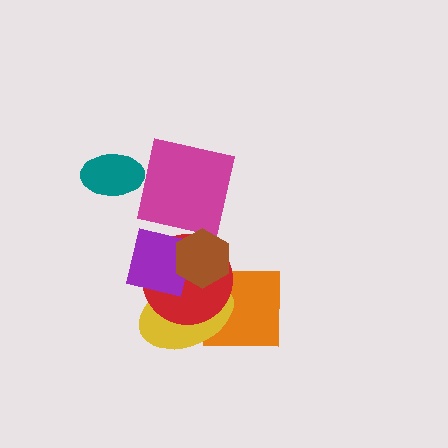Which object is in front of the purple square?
The brown hexagon is in front of the purple square.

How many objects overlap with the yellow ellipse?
4 objects overlap with the yellow ellipse.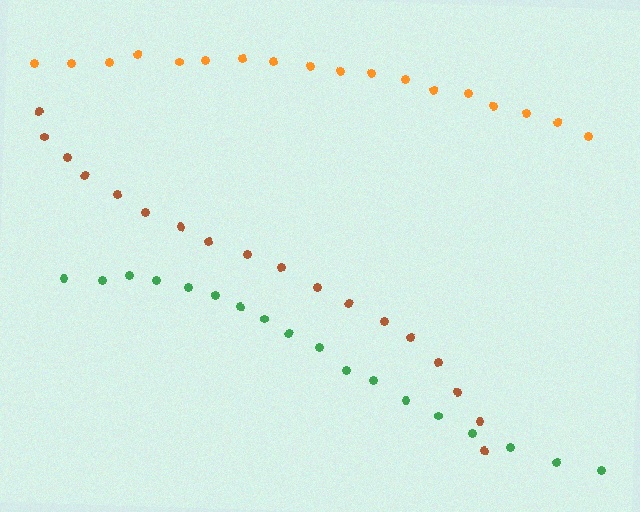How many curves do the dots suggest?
There are 3 distinct paths.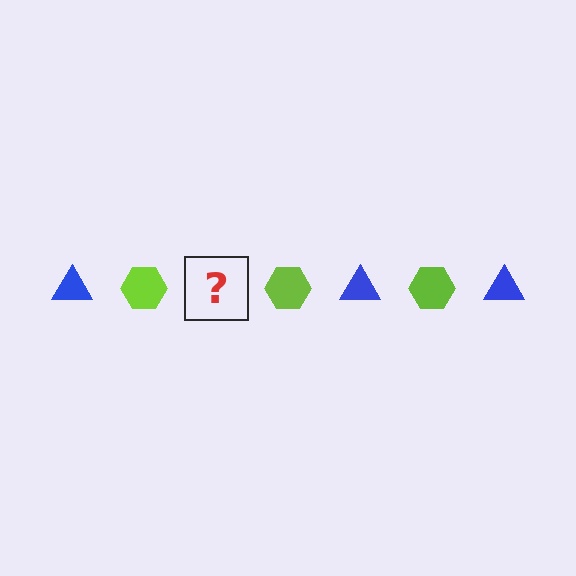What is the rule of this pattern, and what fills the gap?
The rule is that the pattern alternates between blue triangle and lime hexagon. The gap should be filled with a blue triangle.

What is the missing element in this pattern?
The missing element is a blue triangle.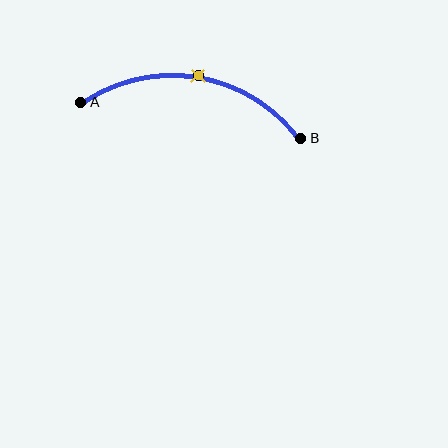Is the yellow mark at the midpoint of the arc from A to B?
Yes. The yellow mark lies on the arc at equal arc-length from both A and B — it is the arc midpoint.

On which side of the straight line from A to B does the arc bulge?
The arc bulges above the straight line connecting A and B.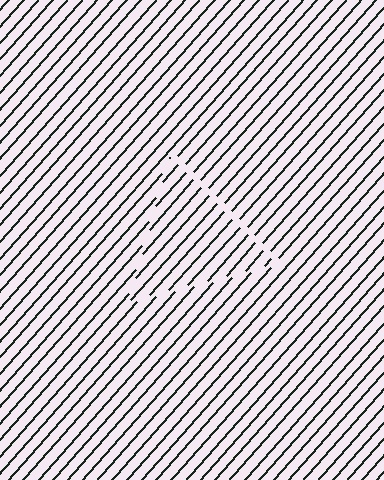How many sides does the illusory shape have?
3 sides — the line-ends trace a triangle.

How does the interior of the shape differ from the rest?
The interior of the shape contains the same grating, shifted by half a period — the contour is defined by the phase discontinuity where line-ends from the inner and outer gratings abut.